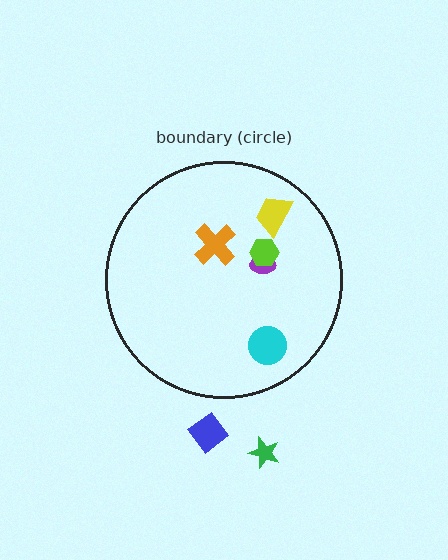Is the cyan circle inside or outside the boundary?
Inside.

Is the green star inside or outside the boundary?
Outside.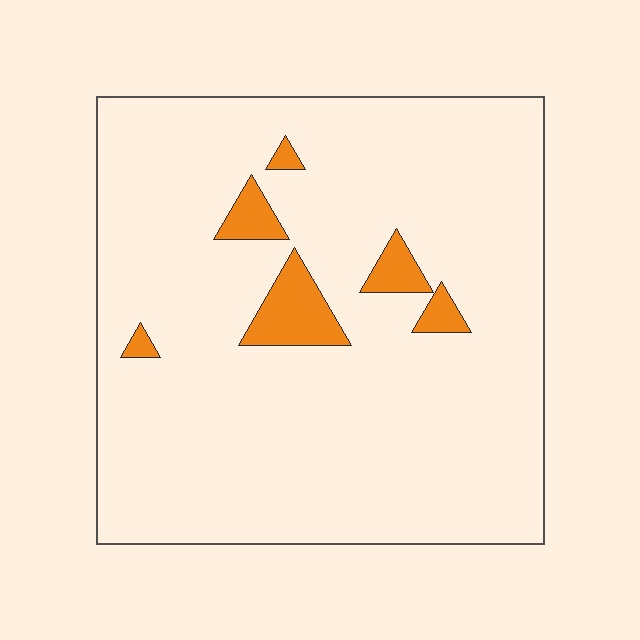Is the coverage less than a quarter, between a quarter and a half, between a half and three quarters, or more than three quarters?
Less than a quarter.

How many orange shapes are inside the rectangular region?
6.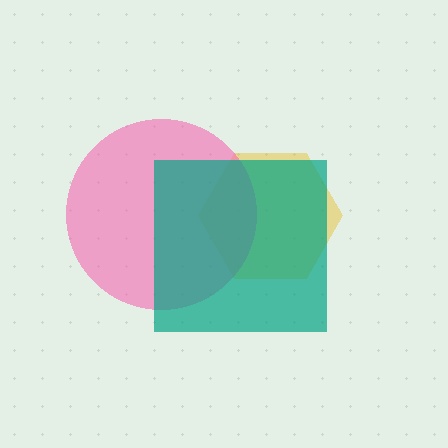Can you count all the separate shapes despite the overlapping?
Yes, there are 3 separate shapes.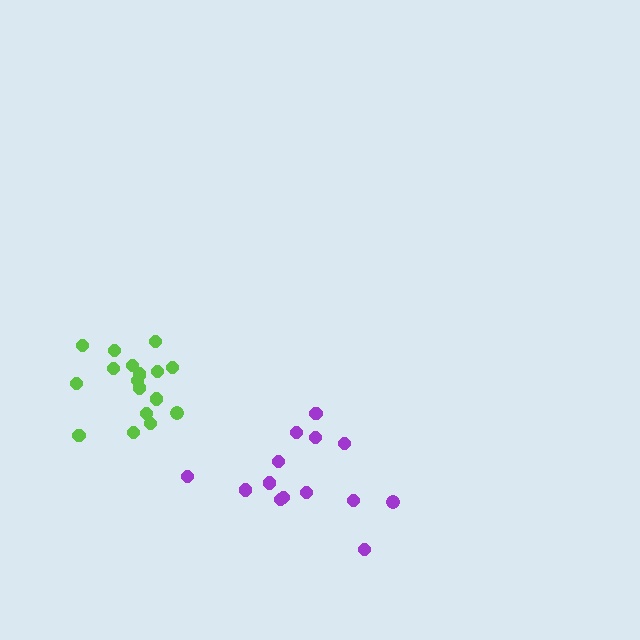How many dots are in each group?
Group 1: 18 dots, Group 2: 14 dots (32 total).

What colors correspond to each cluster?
The clusters are colored: lime, purple.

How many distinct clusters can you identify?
There are 2 distinct clusters.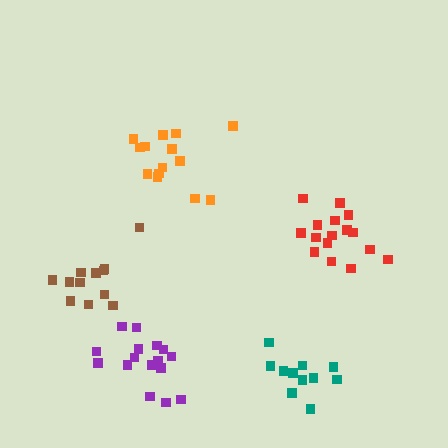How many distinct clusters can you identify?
There are 5 distinct clusters.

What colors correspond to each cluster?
The clusters are colored: brown, orange, purple, red, teal.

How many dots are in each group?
Group 1: 12 dots, Group 2: 14 dots, Group 3: 16 dots, Group 4: 16 dots, Group 5: 12 dots (70 total).